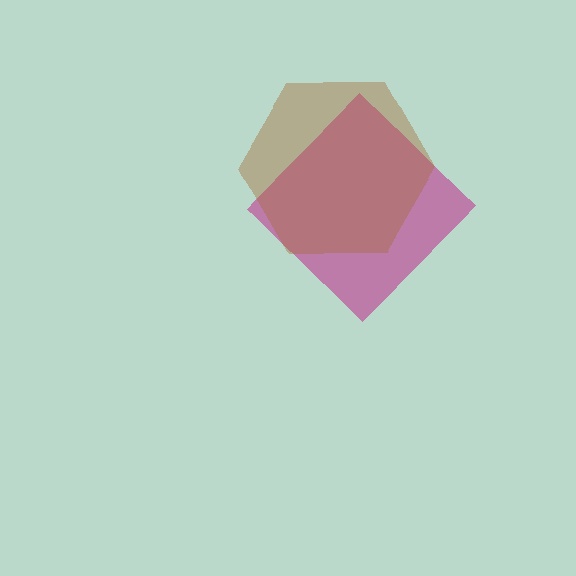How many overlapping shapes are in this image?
There are 2 overlapping shapes in the image.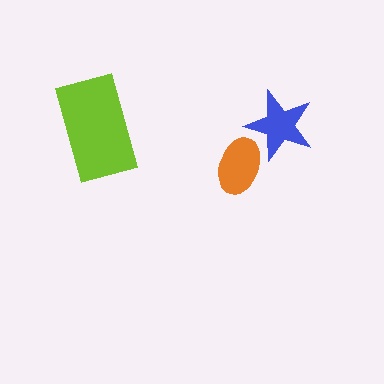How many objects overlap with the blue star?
1 object overlaps with the blue star.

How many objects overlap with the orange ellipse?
1 object overlaps with the orange ellipse.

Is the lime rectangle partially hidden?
No, no other shape covers it.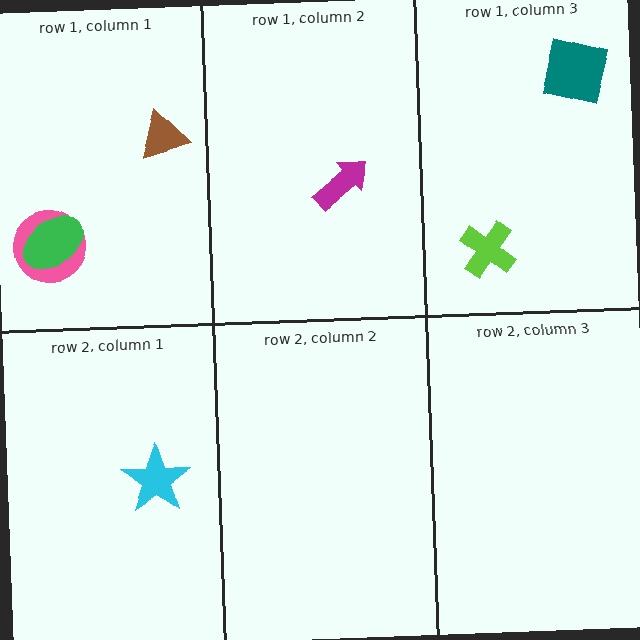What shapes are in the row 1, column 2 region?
The magenta arrow.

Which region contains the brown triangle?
The row 1, column 1 region.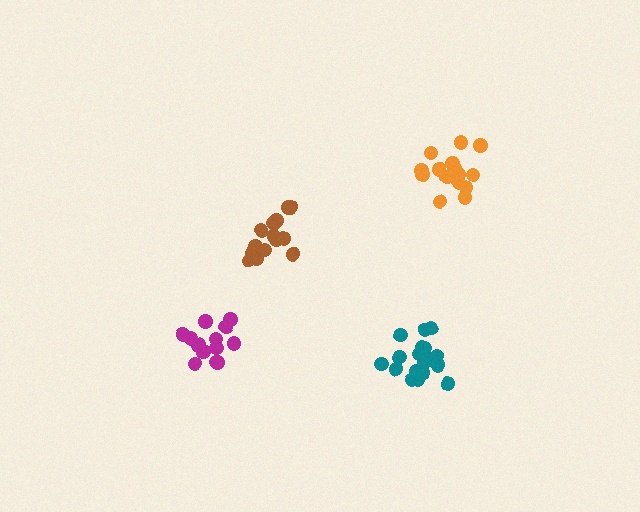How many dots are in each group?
Group 1: 19 dots, Group 2: 13 dots, Group 3: 15 dots, Group 4: 19 dots (66 total).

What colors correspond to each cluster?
The clusters are colored: orange, magenta, brown, teal.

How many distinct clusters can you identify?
There are 4 distinct clusters.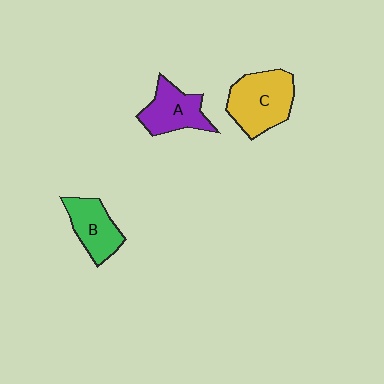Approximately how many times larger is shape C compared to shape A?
Approximately 1.3 times.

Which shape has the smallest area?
Shape B (green).